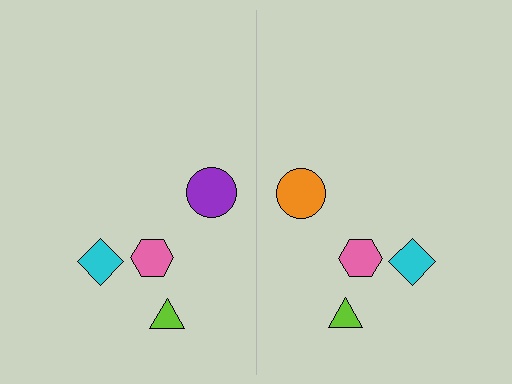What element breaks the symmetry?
The orange circle on the right side breaks the symmetry — its mirror counterpart is purple.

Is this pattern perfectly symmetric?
No, the pattern is not perfectly symmetric. The orange circle on the right side breaks the symmetry — its mirror counterpart is purple.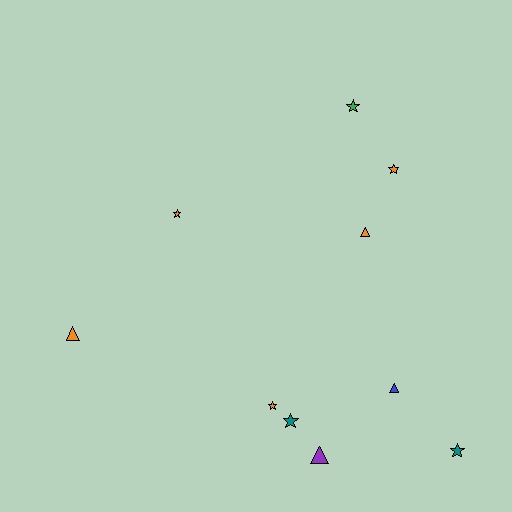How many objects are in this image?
There are 10 objects.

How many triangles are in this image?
There are 4 triangles.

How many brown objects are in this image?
There are no brown objects.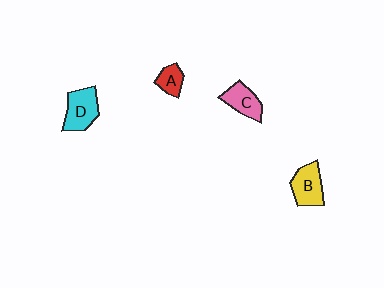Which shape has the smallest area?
Shape A (red).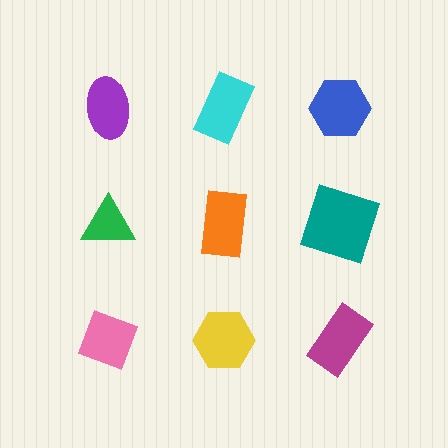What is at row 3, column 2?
A yellow hexagon.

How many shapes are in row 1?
3 shapes.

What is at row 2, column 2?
An orange rectangle.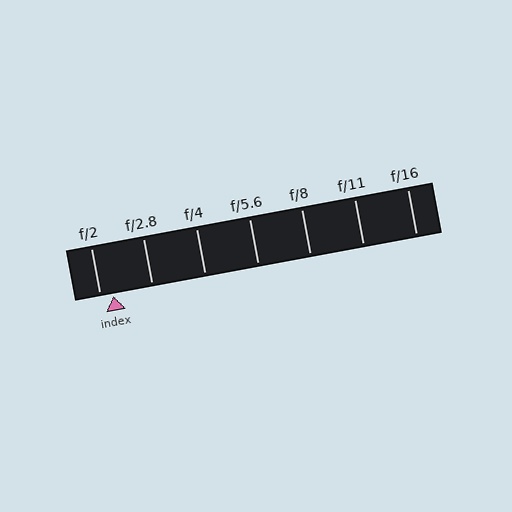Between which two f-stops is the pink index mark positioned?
The index mark is between f/2 and f/2.8.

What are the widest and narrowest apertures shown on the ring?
The widest aperture shown is f/2 and the narrowest is f/16.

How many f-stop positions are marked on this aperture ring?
There are 7 f-stop positions marked.